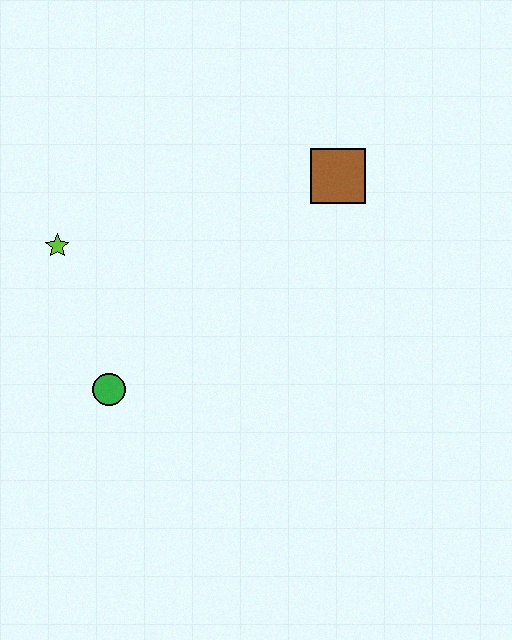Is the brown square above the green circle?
Yes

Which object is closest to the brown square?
The lime star is closest to the brown square.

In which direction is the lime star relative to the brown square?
The lime star is to the left of the brown square.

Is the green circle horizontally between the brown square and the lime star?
Yes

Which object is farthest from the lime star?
The brown square is farthest from the lime star.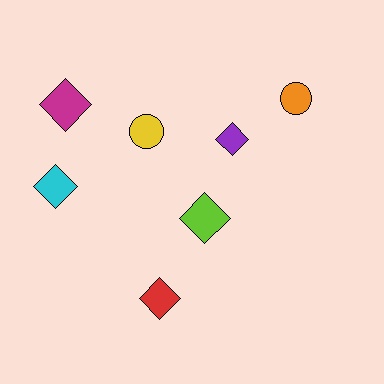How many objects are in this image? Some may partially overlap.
There are 7 objects.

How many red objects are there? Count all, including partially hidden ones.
There is 1 red object.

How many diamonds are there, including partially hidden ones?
There are 5 diamonds.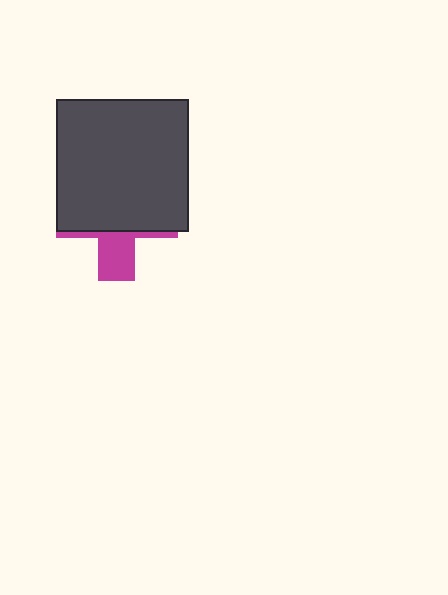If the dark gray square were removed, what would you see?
You would see the complete magenta cross.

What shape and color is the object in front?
The object in front is a dark gray square.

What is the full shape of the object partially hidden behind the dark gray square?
The partially hidden object is a magenta cross.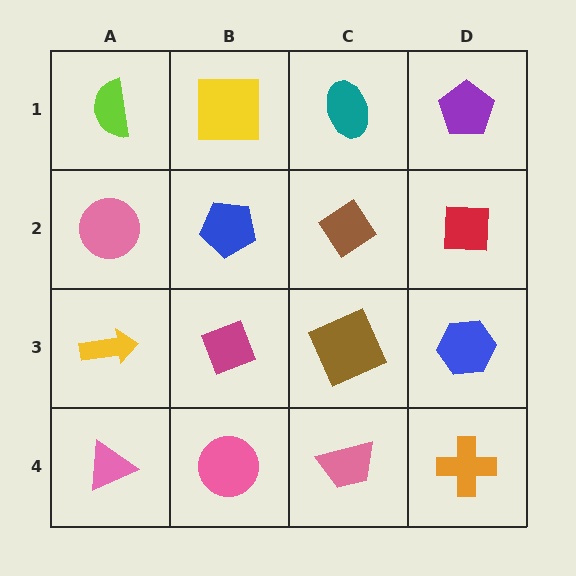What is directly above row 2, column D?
A purple pentagon.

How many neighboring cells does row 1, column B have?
3.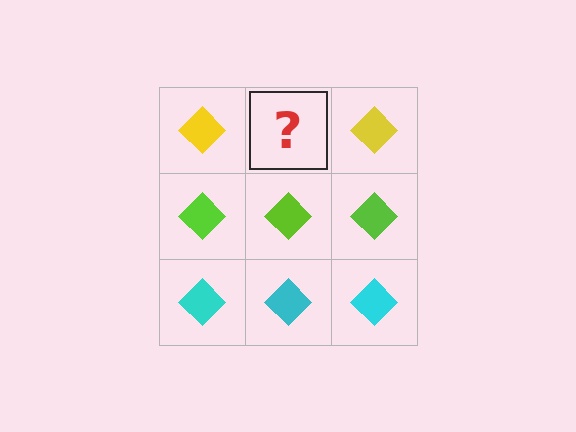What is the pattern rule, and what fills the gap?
The rule is that each row has a consistent color. The gap should be filled with a yellow diamond.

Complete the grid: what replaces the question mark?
The question mark should be replaced with a yellow diamond.